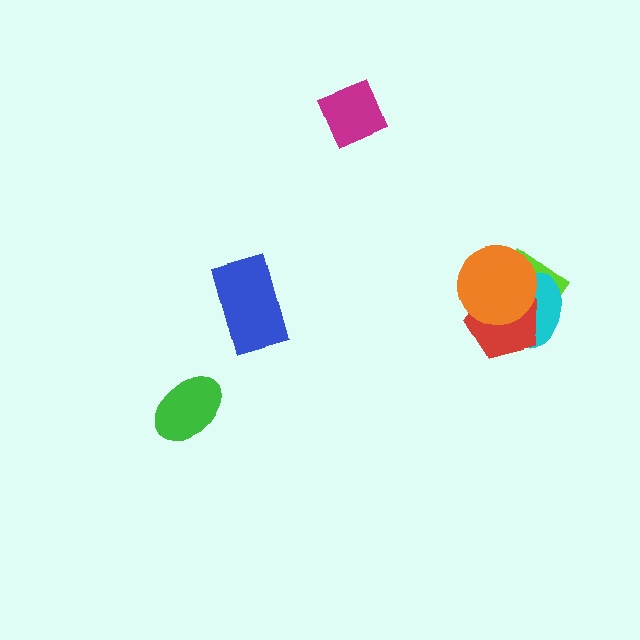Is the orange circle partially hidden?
No, no other shape covers it.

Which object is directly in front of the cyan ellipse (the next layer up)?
The red pentagon is directly in front of the cyan ellipse.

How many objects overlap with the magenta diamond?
0 objects overlap with the magenta diamond.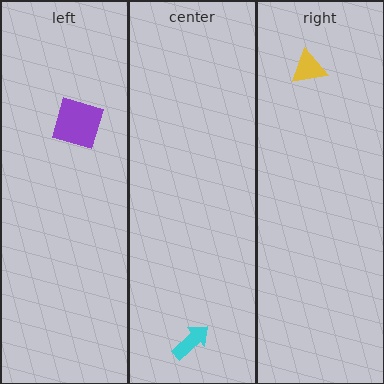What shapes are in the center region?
The cyan arrow.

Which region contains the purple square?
The left region.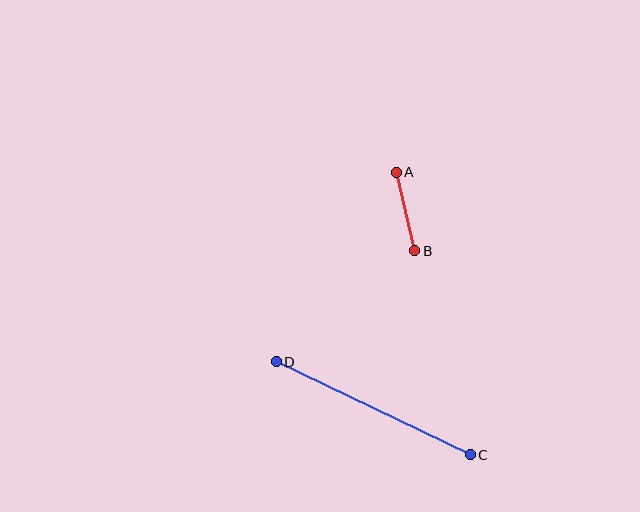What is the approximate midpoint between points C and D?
The midpoint is at approximately (373, 408) pixels.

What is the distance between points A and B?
The distance is approximately 81 pixels.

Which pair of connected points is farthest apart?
Points C and D are farthest apart.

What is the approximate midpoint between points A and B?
The midpoint is at approximately (406, 211) pixels.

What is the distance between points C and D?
The distance is approximately 215 pixels.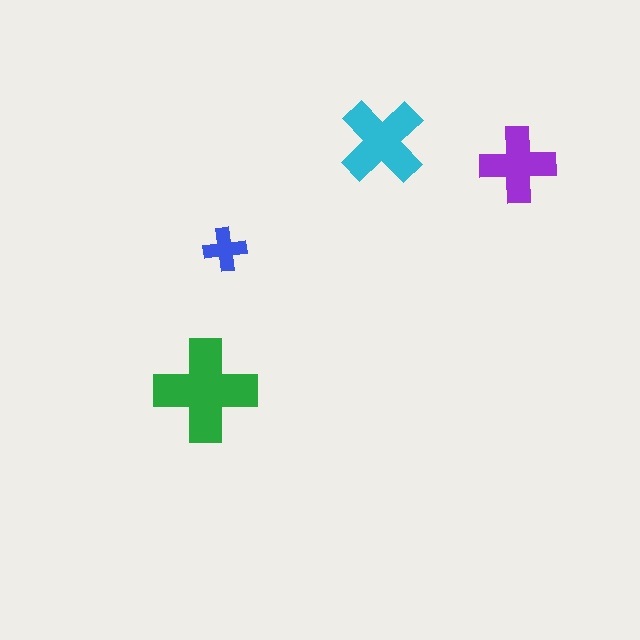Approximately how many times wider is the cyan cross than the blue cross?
About 2 times wider.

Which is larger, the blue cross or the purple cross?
The purple one.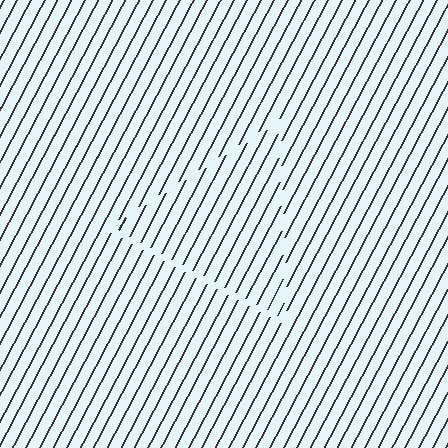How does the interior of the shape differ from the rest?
The interior of the shape contains the same grating, shifted by half a period — the contour is defined by the phase discontinuity where line-ends from the inner and outer gratings abut.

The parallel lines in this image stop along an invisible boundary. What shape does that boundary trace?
An illusory triangle. The interior of the shape contains the same grating, shifted by half a period — the contour is defined by the phase discontinuity where line-ends from the inner and outer gratings abut.